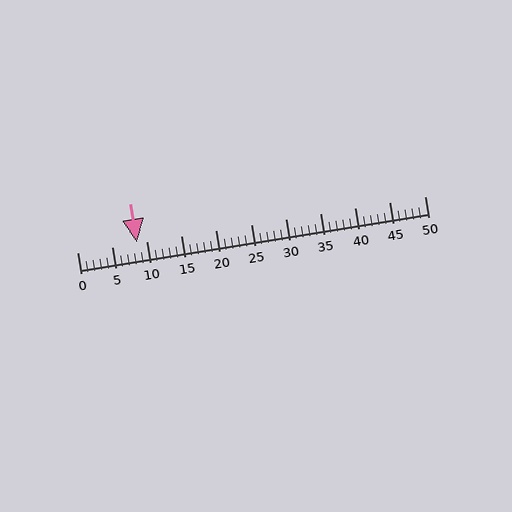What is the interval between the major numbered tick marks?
The major tick marks are spaced 5 units apart.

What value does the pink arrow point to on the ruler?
The pink arrow points to approximately 9.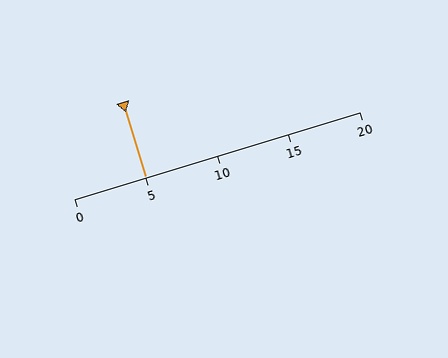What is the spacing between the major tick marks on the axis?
The major ticks are spaced 5 apart.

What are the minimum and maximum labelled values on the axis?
The axis runs from 0 to 20.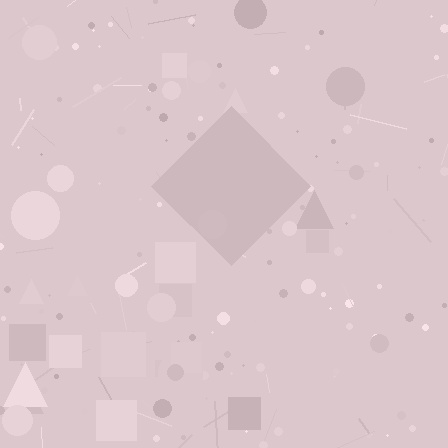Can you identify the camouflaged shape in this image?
The camouflaged shape is a diamond.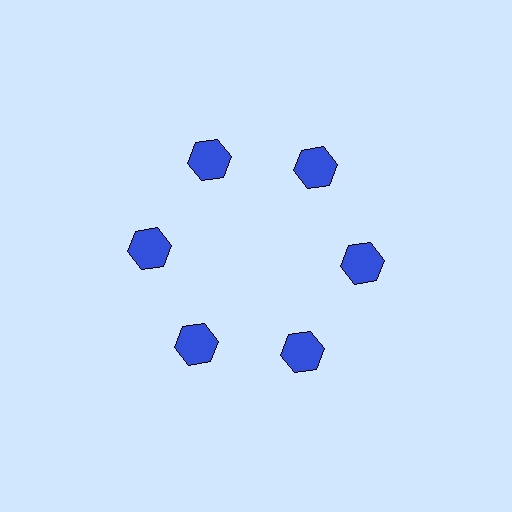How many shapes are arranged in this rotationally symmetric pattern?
There are 6 shapes, arranged in 6 groups of 1.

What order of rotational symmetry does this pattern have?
This pattern has 6-fold rotational symmetry.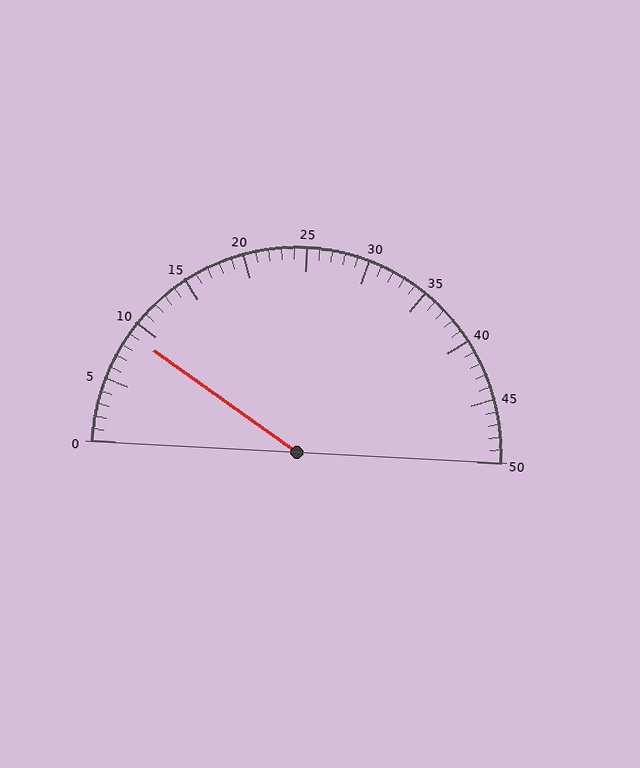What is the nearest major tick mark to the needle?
The nearest major tick mark is 10.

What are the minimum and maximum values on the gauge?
The gauge ranges from 0 to 50.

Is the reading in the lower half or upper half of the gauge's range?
The reading is in the lower half of the range (0 to 50).